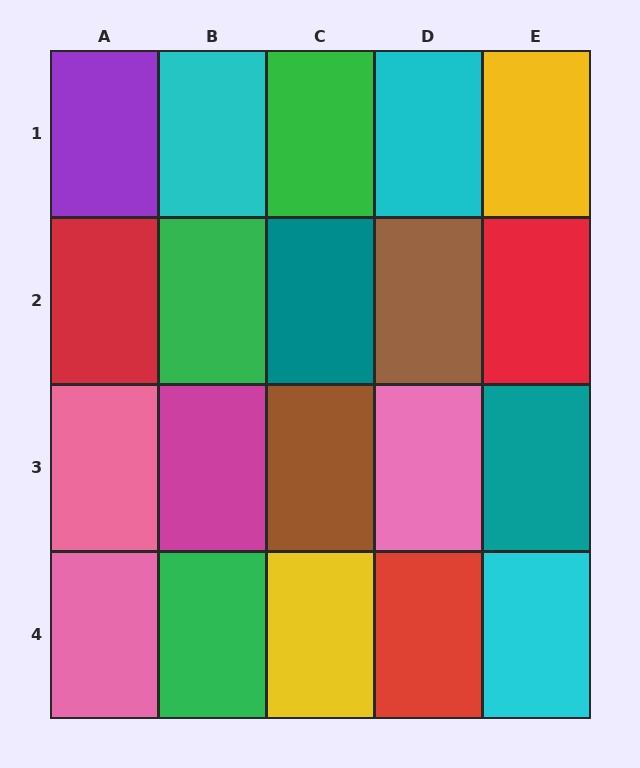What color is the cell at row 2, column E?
Red.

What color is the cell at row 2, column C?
Teal.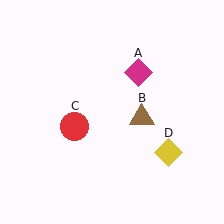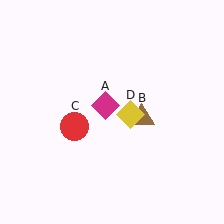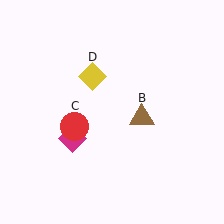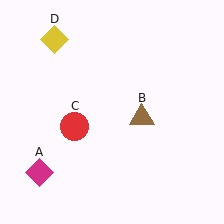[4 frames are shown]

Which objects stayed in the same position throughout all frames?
Brown triangle (object B) and red circle (object C) remained stationary.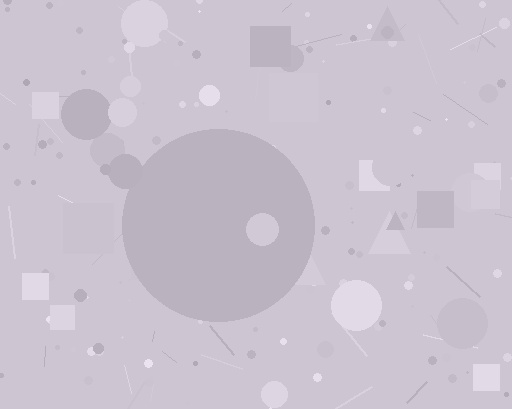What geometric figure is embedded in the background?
A circle is embedded in the background.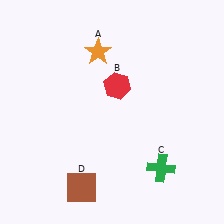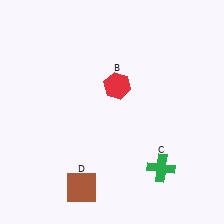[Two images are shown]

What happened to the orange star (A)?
The orange star (A) was removed in Image 2. It was in the top-left area of Image 1.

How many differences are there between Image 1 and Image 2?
There is 1 difference between the two images.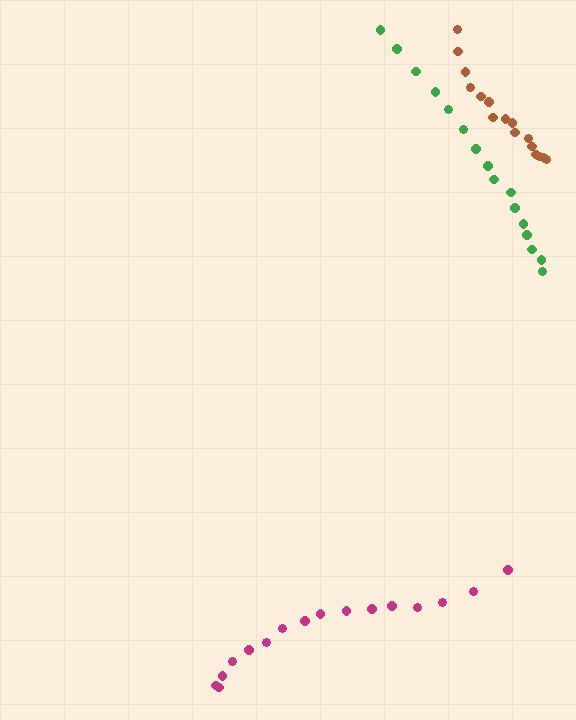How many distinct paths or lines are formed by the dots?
There are 3 distinct paths.